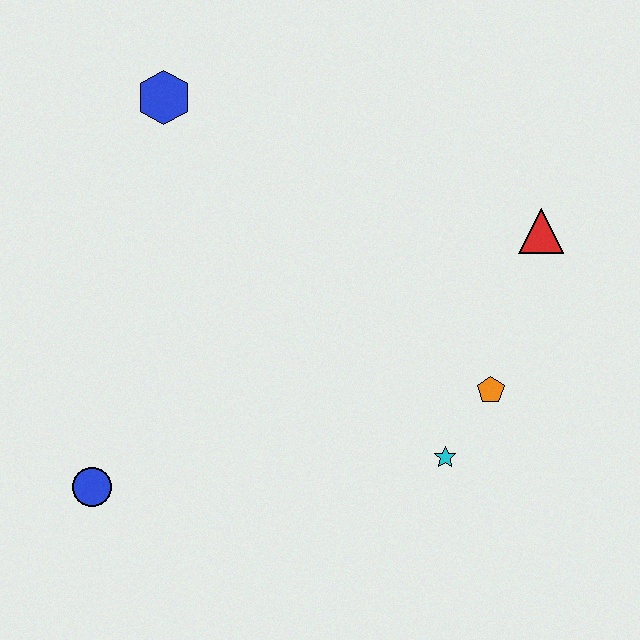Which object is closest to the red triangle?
The orange pentagon is closest to the red triangle.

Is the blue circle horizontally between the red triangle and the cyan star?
No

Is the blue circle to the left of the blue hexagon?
Yes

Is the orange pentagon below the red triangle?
Yes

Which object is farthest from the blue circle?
The red triangle is farthest from the blue circle.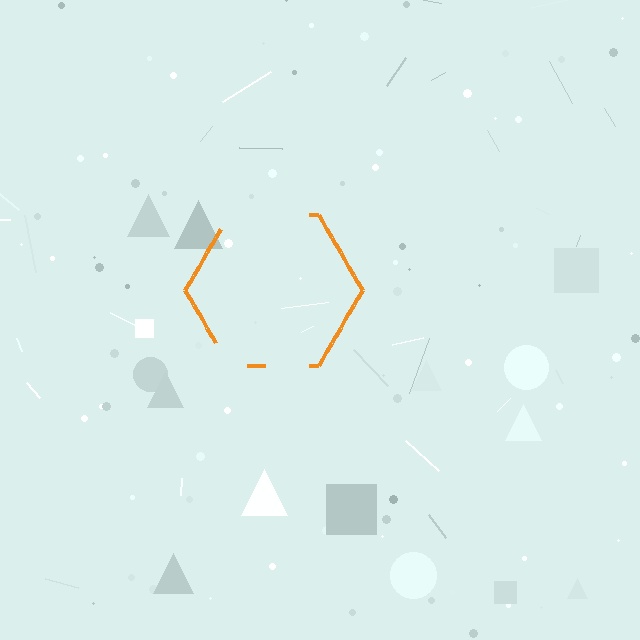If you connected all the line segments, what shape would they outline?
They would outline a hexagon.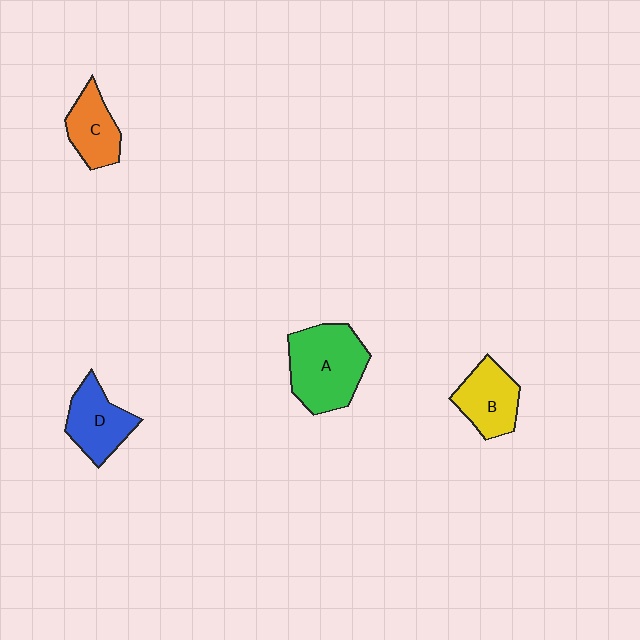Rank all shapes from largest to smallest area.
From largest to smallest: A (green), D (blue), B (yellow), C (orange).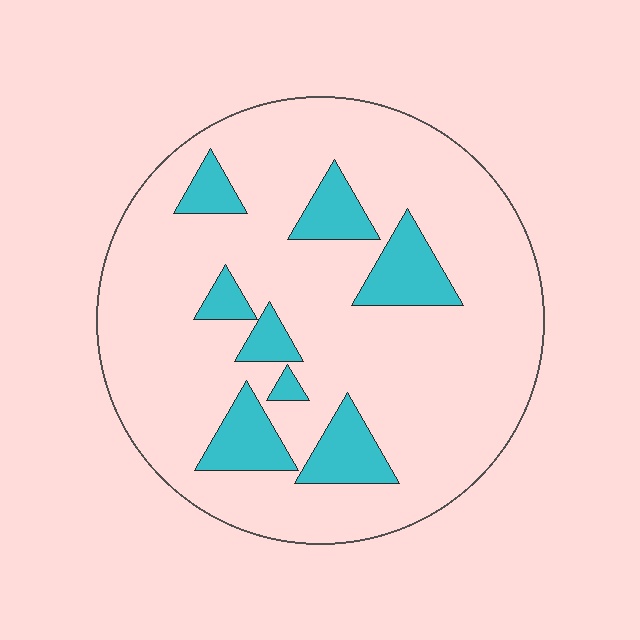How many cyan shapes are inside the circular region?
8.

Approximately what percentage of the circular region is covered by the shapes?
Approximately 15%.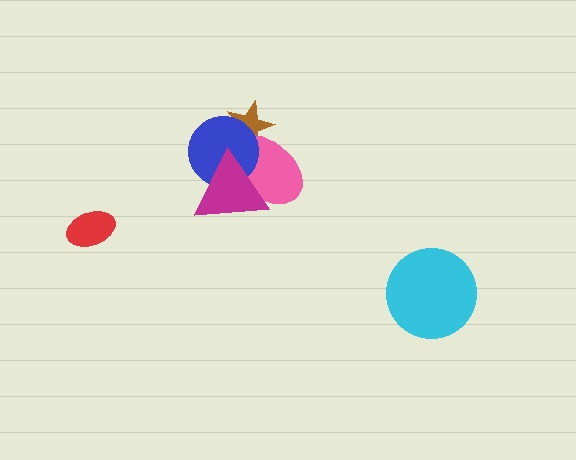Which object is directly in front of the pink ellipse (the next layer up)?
The blue circle is directly in front of the pink ellipse.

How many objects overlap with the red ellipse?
0 objects overlap with the red ellipse.